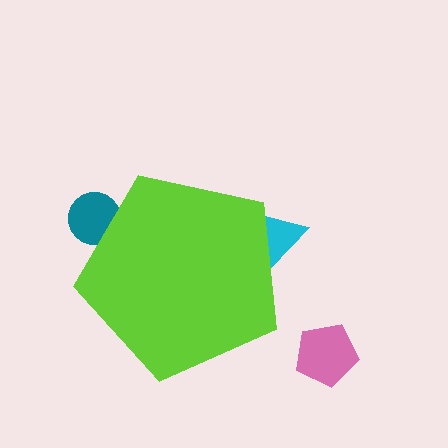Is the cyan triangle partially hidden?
Yes, the cyan triangle is partially hidden behind the lime pentagon.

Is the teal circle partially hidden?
Yes, the teal circle is partially hidden behind the lime pentagon.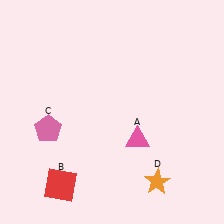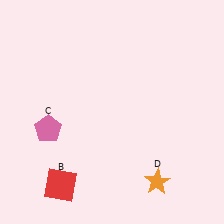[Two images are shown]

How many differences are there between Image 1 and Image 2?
There is 1 difference between the two images.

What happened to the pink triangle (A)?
The pink triangle (A) was removed in Image 2. It was in the bottom-right area of Image 1.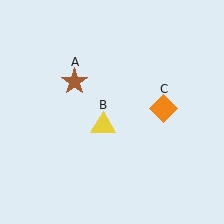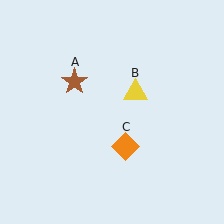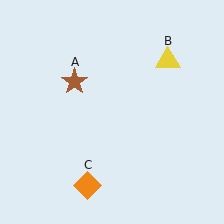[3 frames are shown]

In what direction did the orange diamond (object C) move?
The orange diamond (object C) moved down and to the left.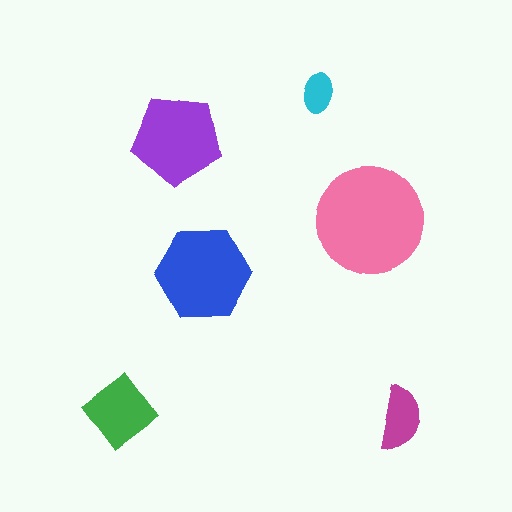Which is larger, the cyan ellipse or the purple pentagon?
The purple pentagon.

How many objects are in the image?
There are 6 objects in the image.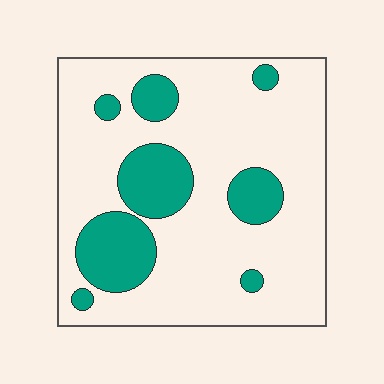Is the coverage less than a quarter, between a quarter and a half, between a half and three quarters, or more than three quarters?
Less than a quarter.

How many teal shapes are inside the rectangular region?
8.